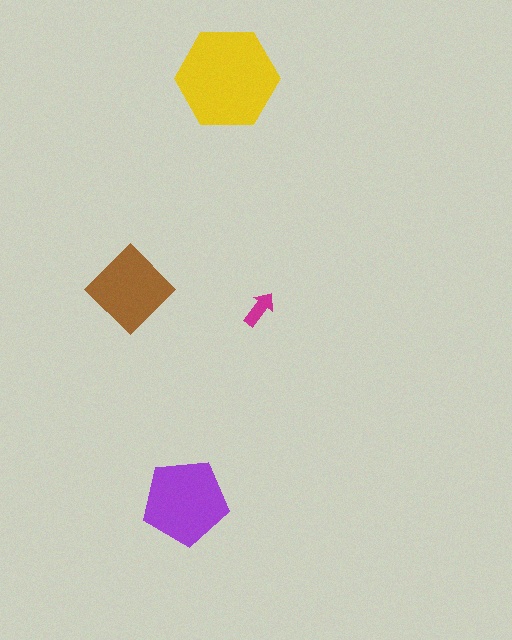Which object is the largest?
The yellow hexagon.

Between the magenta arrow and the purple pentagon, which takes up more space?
The purple pentagon.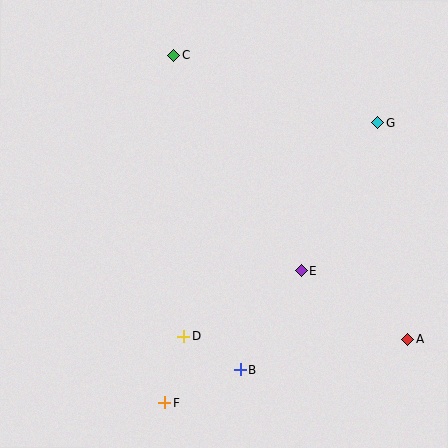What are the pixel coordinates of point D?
Point D is at (183, 336).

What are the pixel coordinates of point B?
Point B is at (241, 370).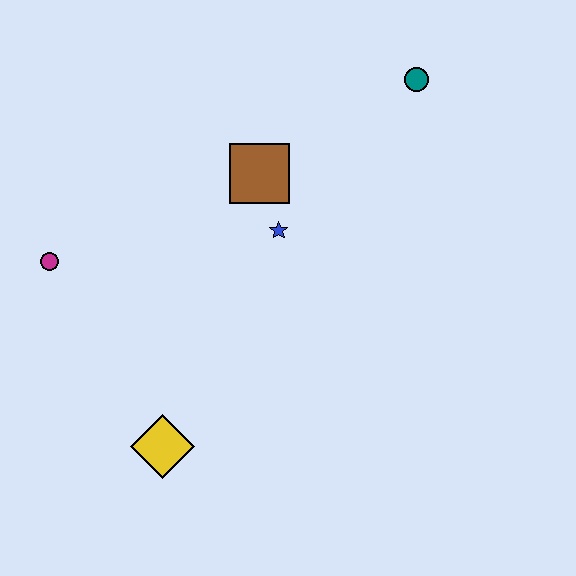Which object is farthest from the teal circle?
The yellow diamond is farthest from the teal circle.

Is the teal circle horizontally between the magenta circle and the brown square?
No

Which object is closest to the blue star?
The brown square is closest to the blue star.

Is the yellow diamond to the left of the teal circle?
Yes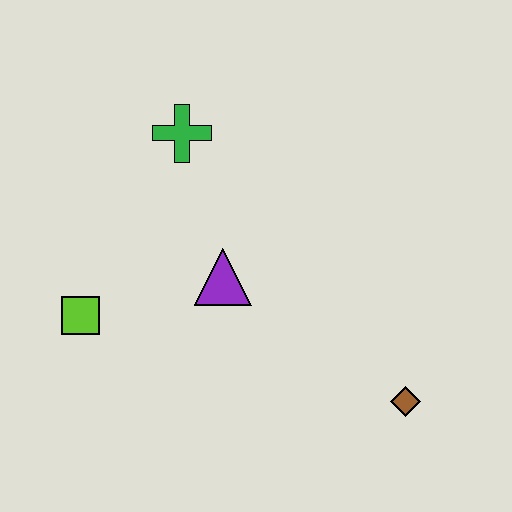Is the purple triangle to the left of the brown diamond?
Yes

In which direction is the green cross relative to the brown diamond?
The green cross is above the brown diamond.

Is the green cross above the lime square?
Yes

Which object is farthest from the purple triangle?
The brown diamond is farthest from the purple triangle.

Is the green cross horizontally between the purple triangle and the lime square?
Yes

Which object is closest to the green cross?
The purple triangle is closest to the green cross.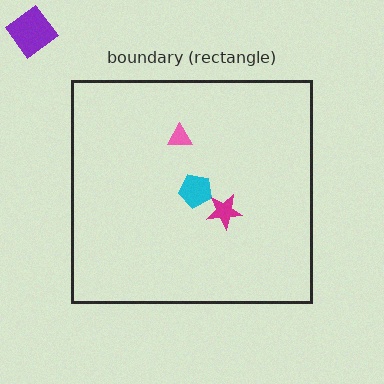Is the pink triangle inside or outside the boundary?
Inside.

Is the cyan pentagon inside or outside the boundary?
Inside.